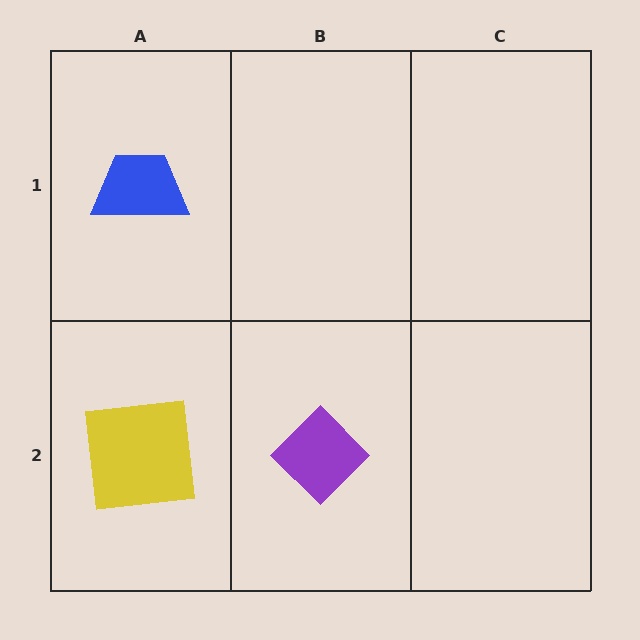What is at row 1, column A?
A blue trapezoid.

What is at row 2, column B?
A purple diamond.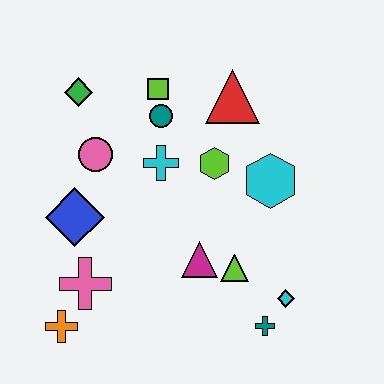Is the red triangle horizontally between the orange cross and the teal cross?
Yes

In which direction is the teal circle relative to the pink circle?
The teal circle is to the right of the pink circle.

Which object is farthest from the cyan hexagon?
The orange cross is farthest from the cyan hexagon.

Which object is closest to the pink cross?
The orange cross is closest to the pink cross.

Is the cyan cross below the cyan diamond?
No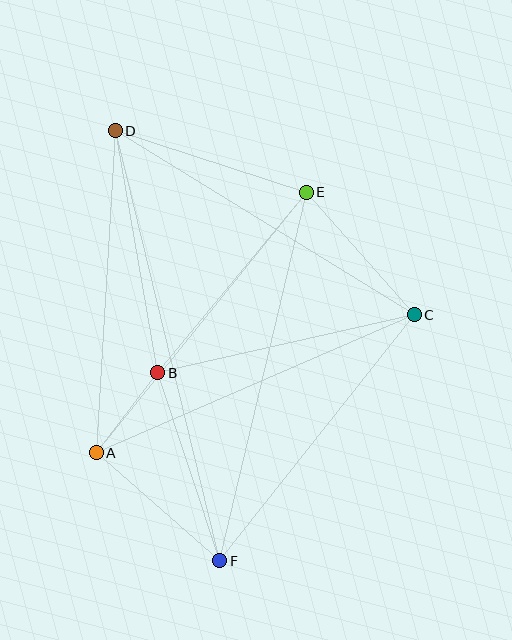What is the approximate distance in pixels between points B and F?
The distance between B and F is approximately 198 pixels.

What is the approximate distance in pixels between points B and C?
The distance between B and C is approximately 263 pixels.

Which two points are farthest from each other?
Points D and F are farthest from each other.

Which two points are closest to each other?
Points A and B are closest to each other.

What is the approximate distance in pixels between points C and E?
The distance between C and E is approximately 163 pixels.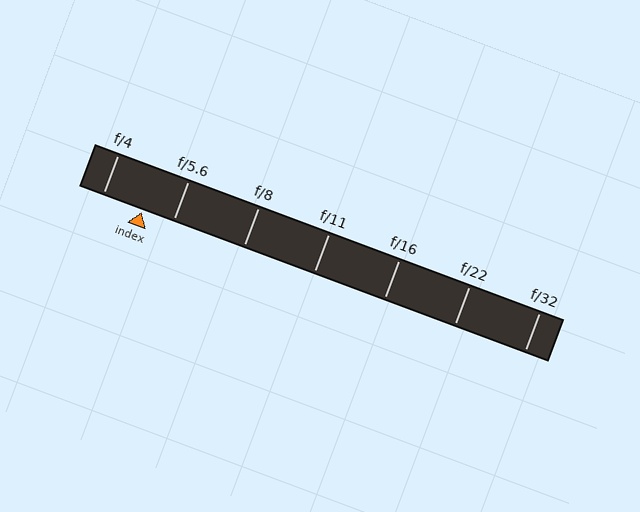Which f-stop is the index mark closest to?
The index mark is closest to f/5.6.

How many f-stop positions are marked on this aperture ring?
There are 7 f-stop positions marked.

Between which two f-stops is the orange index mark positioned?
The index mark is between f/4 and f/5.6.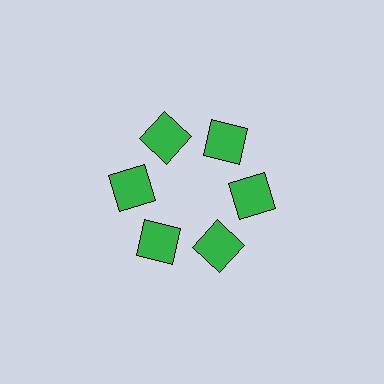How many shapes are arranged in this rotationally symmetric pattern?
There are 6 shapes, arranged in 6 groups of 1.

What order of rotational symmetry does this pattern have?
This pattern has 6-fold rotational symmetry.